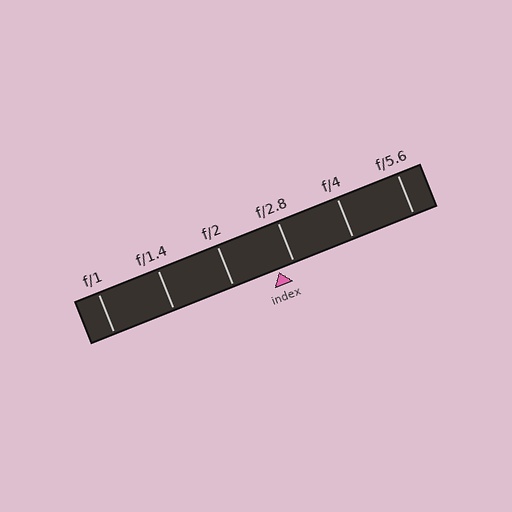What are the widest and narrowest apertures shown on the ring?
The widest aperture shown is f/1 and the narrowest is f/5.6.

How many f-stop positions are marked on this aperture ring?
There are 6 f-stop positions marked.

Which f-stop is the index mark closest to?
The index mark is closest to f/2.8.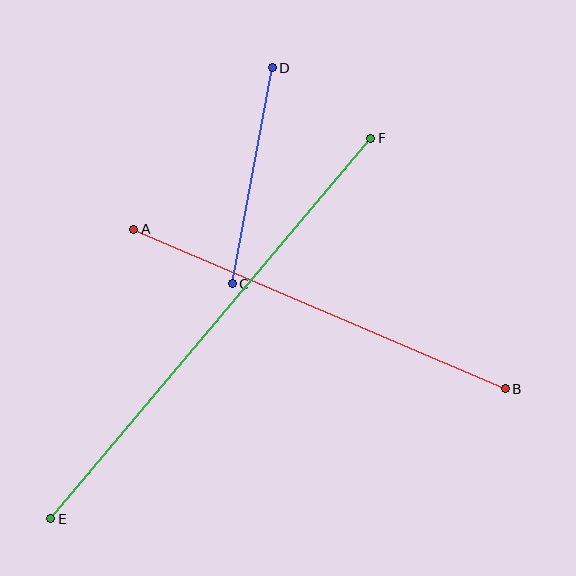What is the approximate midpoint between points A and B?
The midpoint is at approximately (319, 309) pixels.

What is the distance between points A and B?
The distance is approximately 404 pixels.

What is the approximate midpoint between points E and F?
The midpoint is at approximately (211, 328) pixels.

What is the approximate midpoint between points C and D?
The midpoint is at approximately (252, 176) pixels.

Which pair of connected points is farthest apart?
Points E and F are farthest apart.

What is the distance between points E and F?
The distance is approximately 497 pixels.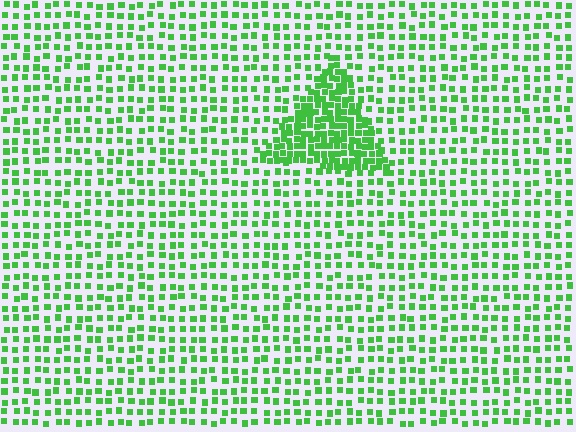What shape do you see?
I see a triangle.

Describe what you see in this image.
The image contains small green elements arranged at two different densities. A triangle-shaped region is visible where the elements are more densely packed than the surrounding area.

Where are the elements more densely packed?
The elements are more densely packed inside the triangle boundary.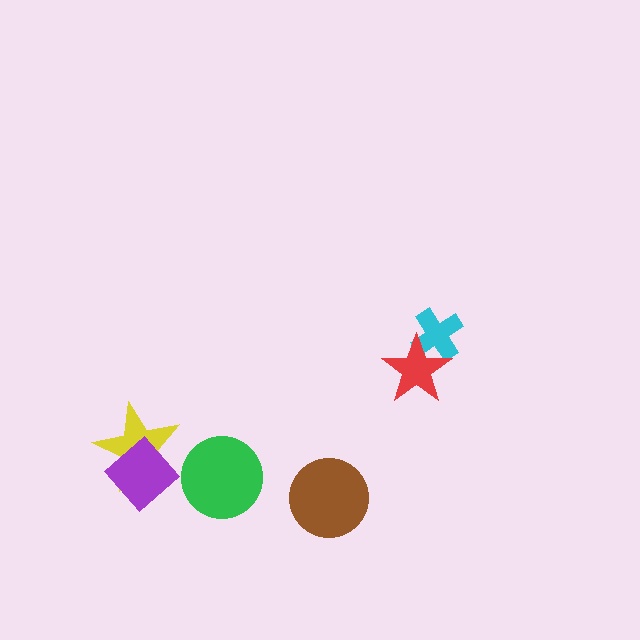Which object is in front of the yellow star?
The purple diamond is in front of the yellow star.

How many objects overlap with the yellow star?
1 object overlaps with the yellow star.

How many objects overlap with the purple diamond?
1 object overlaps with the purple diamond.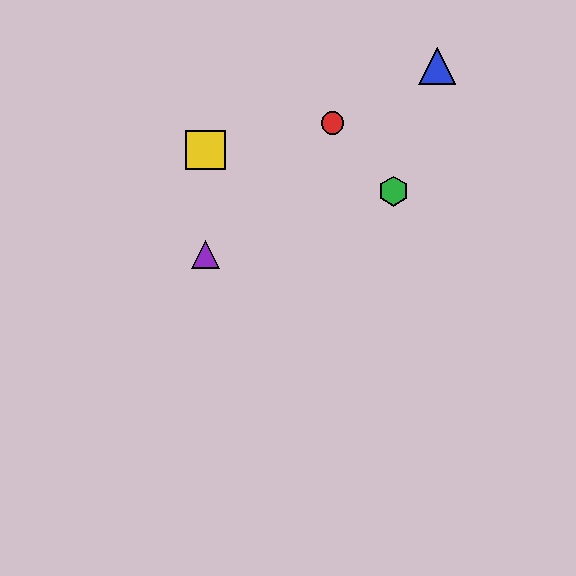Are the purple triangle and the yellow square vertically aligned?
Yes, both are at x≈205.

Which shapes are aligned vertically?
The yellow square, the purple triangle are aligned vertically.